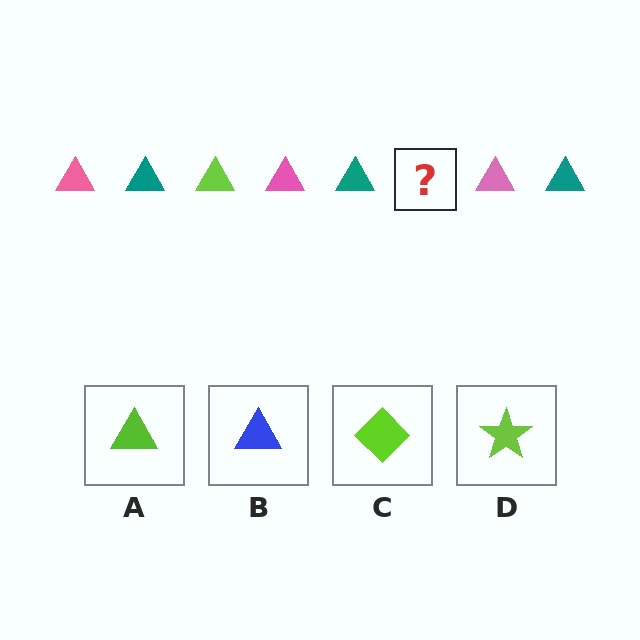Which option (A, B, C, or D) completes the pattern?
A.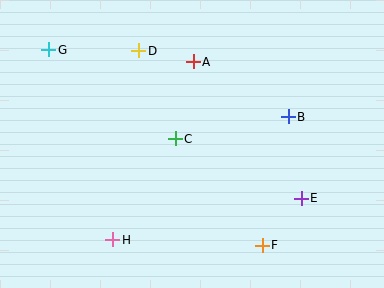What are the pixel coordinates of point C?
Point C is at (175, 139).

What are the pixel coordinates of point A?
Point A is at (193, 62).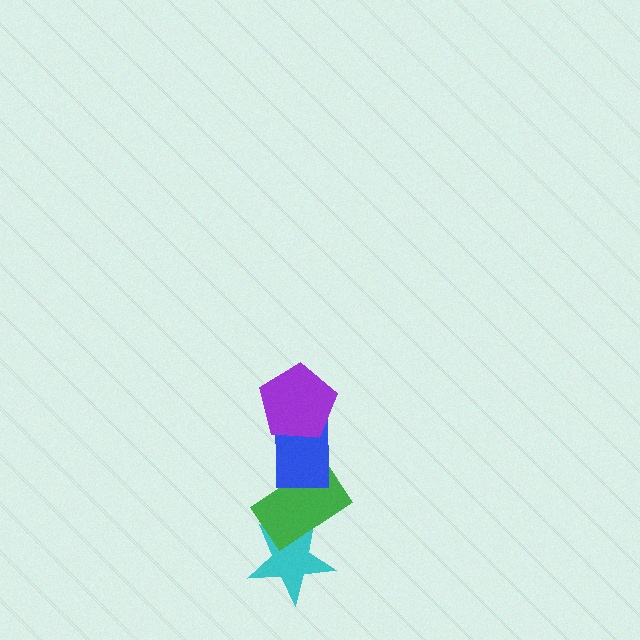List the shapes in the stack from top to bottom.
From top to bottom: the purple pentagon, the blue rectangle, the green rectangle, the cyan star.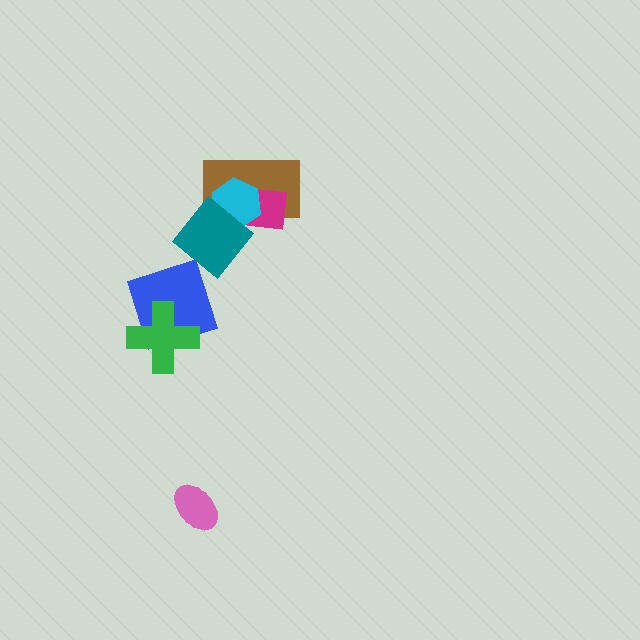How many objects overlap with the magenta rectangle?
3 objects overlap with the magenta rectangle.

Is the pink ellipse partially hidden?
No, no other shape covers it.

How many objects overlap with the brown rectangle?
3 objects overlap with the brown rectangle.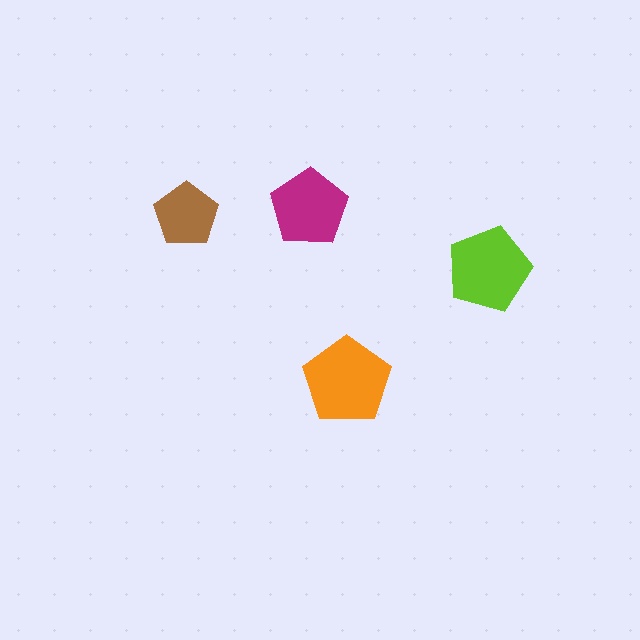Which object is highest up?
The magenta pentagon is topmost.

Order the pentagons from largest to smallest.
the orange one, the lime one, the magenta one, the brown one.